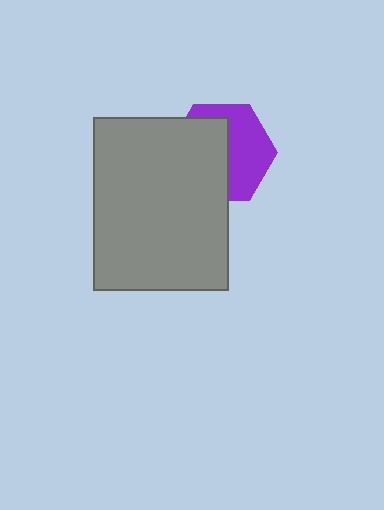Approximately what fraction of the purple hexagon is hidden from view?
Roughly 53% of the purple hexagon is hidden behind the gray rectangle.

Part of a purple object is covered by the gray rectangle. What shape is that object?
It is a hexagon.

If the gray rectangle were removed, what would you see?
You would see the complete purple hexagon.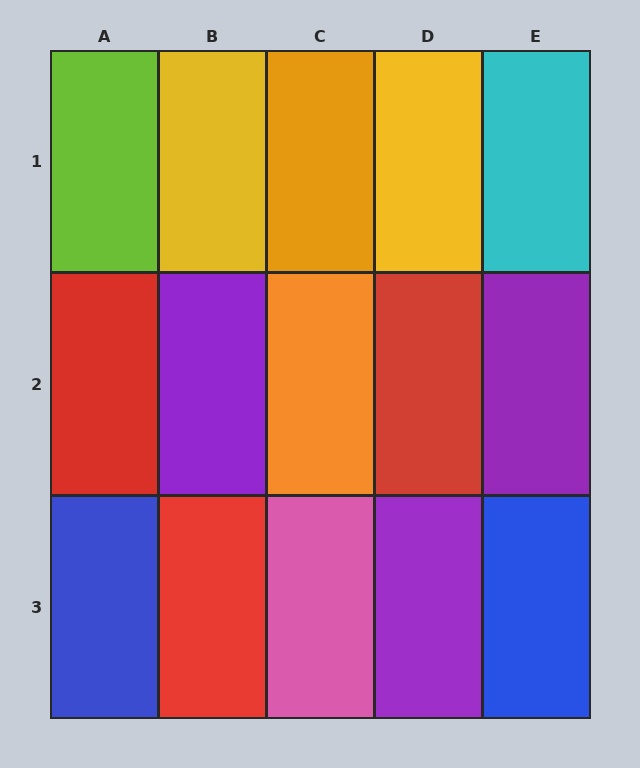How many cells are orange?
2 cells are orange.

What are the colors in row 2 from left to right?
Red, purple, orange, red, purple.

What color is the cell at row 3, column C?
Pink.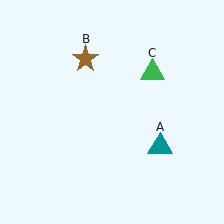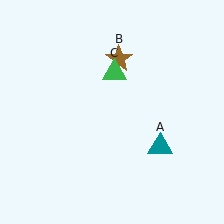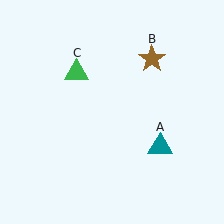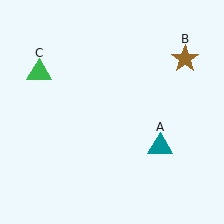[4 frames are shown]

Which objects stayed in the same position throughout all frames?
Teal triangle (object A) remained stationary.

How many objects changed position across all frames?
2 objects changed position: brown star (object B), green triangle (object C).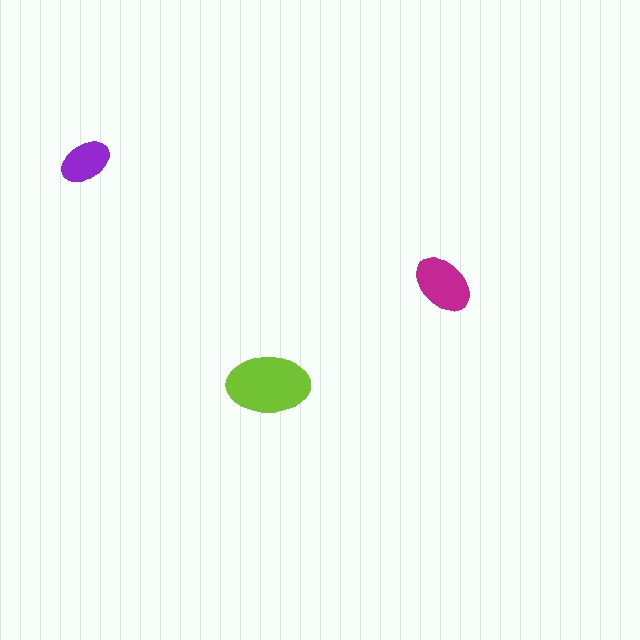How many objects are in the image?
There are 3 objects in the image.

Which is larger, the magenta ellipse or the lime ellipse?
The lime one.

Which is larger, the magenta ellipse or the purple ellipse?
The magenta one.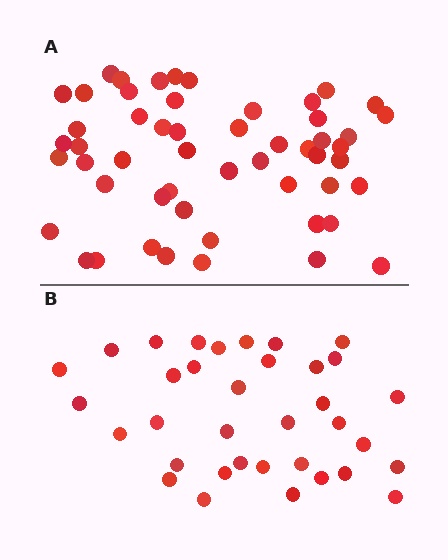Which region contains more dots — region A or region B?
Region A (the top region) has more dots.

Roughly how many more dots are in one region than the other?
Region A has approximately 20 more dots than region B.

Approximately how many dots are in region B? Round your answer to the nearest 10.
About 40 dots. (The exact count is 35, which rounds to 40.)